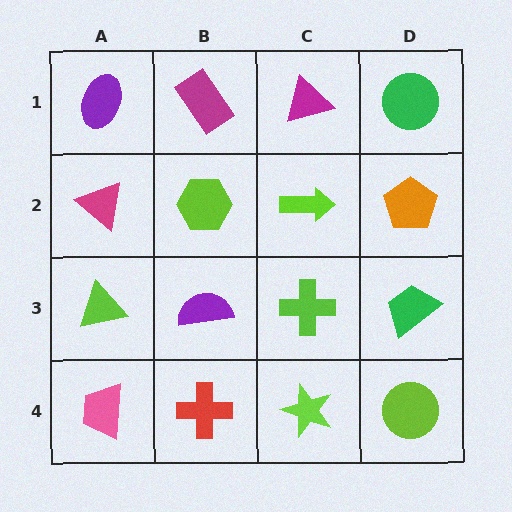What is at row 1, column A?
A purple ellipse.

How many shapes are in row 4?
4 shapes.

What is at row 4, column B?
A red cross.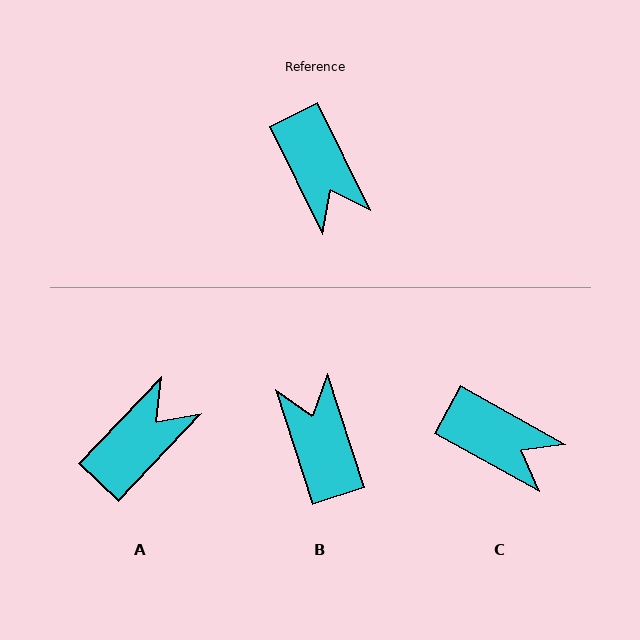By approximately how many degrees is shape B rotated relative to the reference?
Approximately 172 degrees counter-clockwise.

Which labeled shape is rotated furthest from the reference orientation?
B, about 172 degrees away.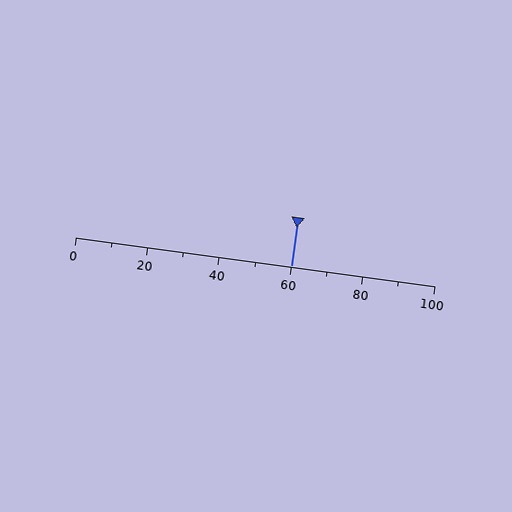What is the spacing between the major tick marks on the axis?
The major ticks are spaced 20 apart.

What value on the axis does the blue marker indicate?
The marker indicates approximately 60.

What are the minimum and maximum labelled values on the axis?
The axis runs from 0 to 100.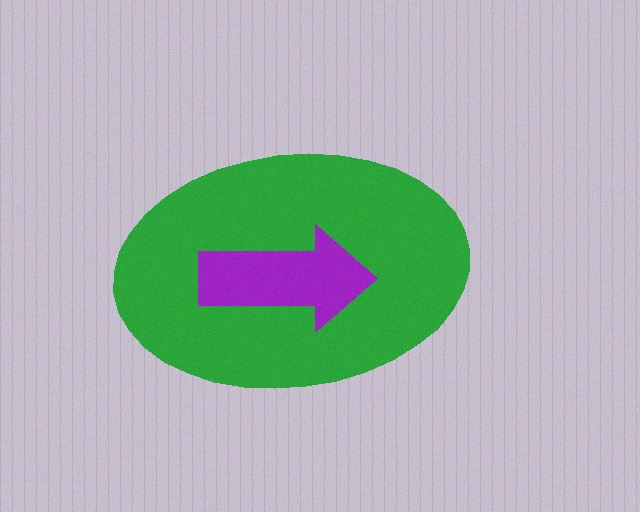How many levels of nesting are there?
2.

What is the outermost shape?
The green ellipse.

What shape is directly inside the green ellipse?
The purple arrow.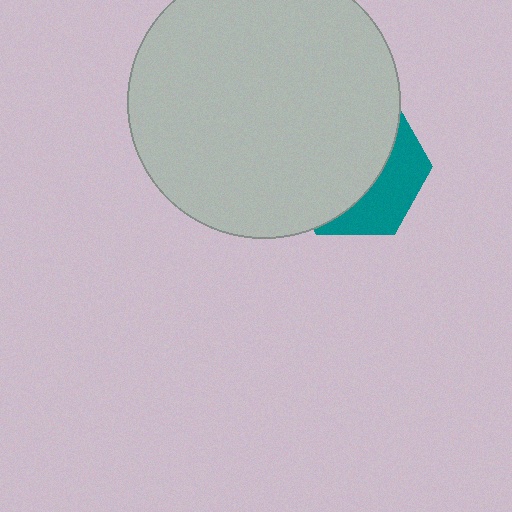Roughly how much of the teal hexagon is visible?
A small part of it is visible (roughly 34%).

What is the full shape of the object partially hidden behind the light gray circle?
The partially hidden object is a teal hexagon.